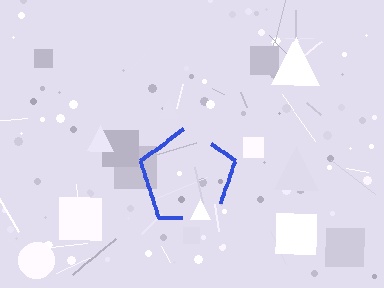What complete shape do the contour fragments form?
The contour fragments form a pentagon.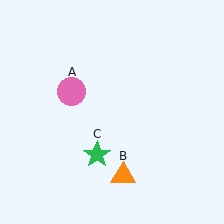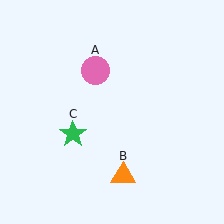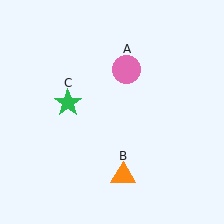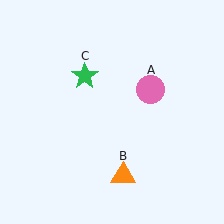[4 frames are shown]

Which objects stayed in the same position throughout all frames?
Orange triangle (object B) remained stationary.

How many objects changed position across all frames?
2 objects changed position: pink circle (object A), green star (object C).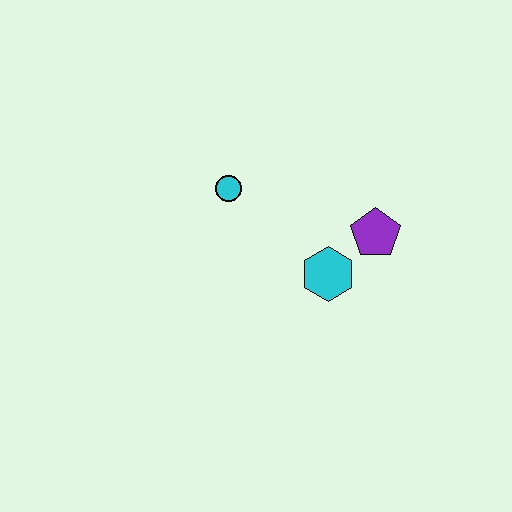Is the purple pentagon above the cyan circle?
No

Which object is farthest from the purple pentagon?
The cyan circle is farthest from the purple pentagon.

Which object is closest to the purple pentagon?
The cyan hexagon is closest to the purple pentagon.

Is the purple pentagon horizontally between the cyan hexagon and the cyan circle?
No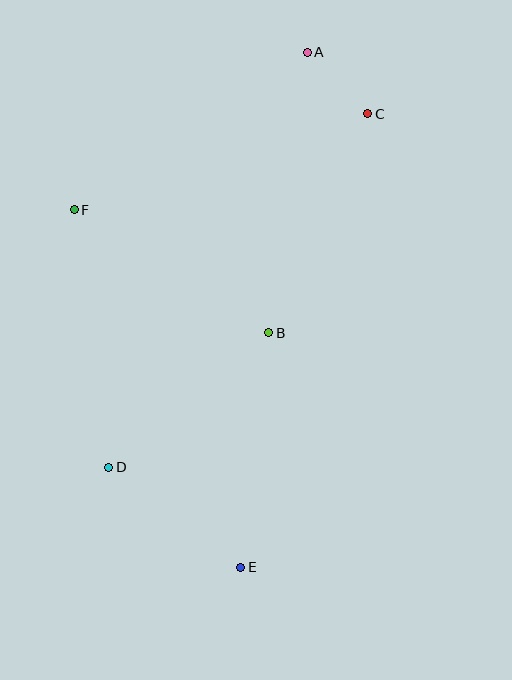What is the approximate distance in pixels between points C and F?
The distance between C and F is approximately 309 pixels.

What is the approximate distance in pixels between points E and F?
The distance between E and F is approximately 394 pixels.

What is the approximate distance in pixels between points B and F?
The distance between B and F is approximately 230 pixels.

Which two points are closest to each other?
Points A and C are closest to each other.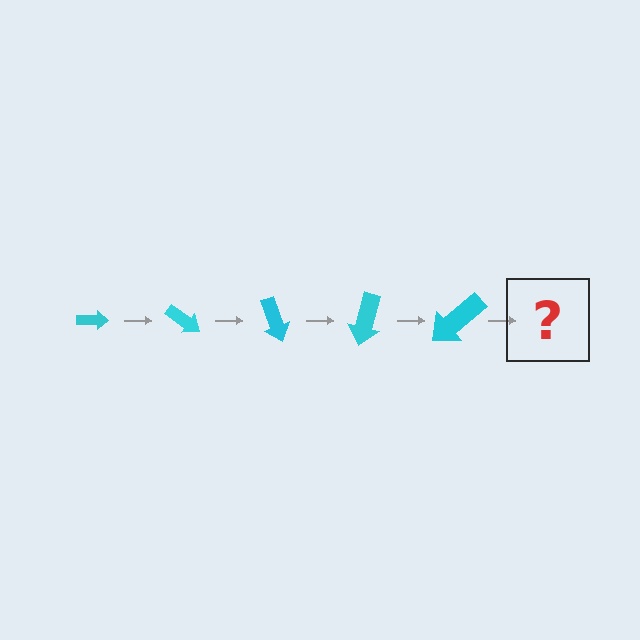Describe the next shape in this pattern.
It should be an arrow, larger than the previous one and rotated 175 degrees from the start.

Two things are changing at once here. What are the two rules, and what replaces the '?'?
The two rules are that the arrow grows larger each step and it rotates 35 degrees each step. The '?' should be an arrow, larger than the previous one and rotated 175 degrees from the start.